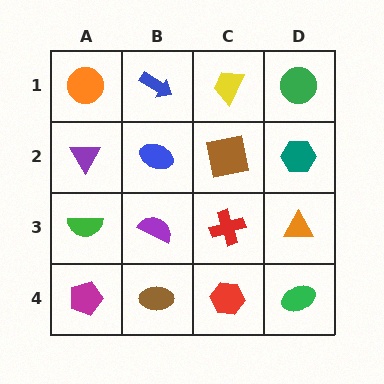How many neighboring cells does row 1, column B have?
3.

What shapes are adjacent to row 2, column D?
A green circle (row 1, column D), an orange triangle (row 3, column D), a brown square (row 2, column C).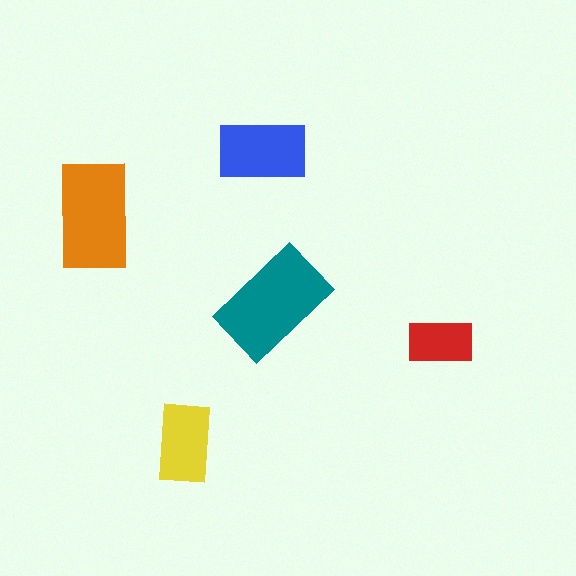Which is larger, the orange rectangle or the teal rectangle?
The teal one.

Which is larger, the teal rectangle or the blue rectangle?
The teal one.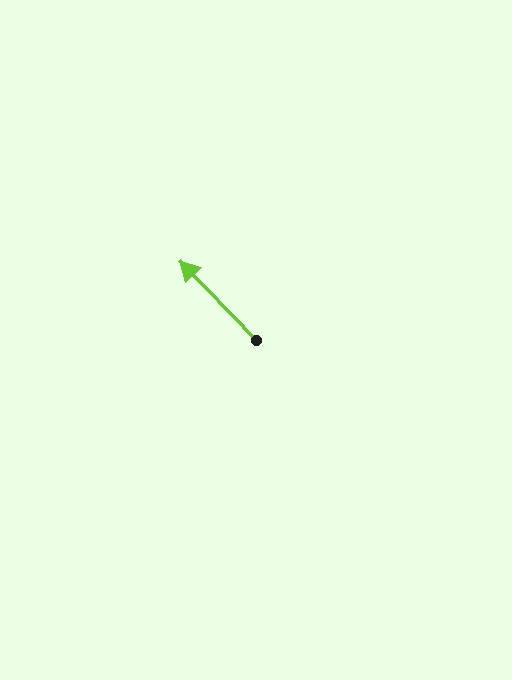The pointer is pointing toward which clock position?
Roughly 11 o'clock.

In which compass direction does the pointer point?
Northwest.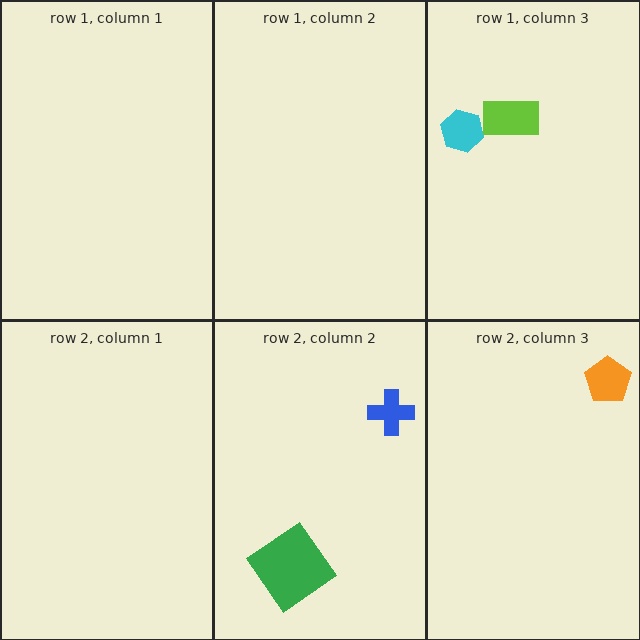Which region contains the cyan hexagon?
The row 1, column 3 region.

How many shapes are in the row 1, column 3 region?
2.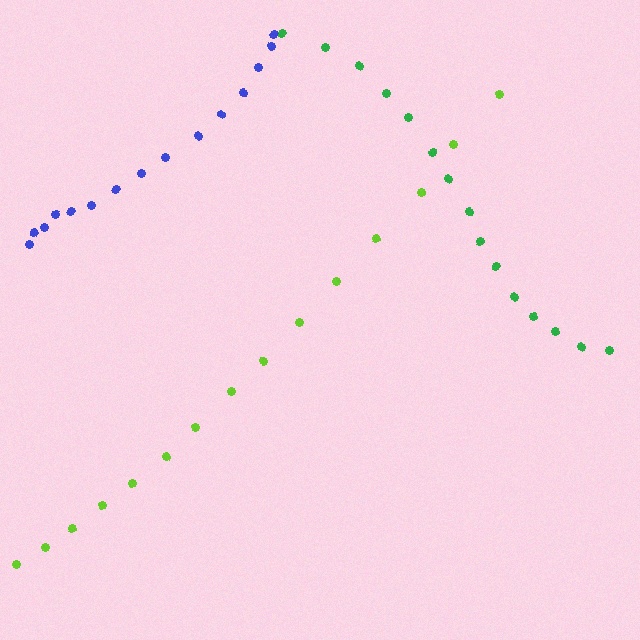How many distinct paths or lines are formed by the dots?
There are 3 distinct paths.